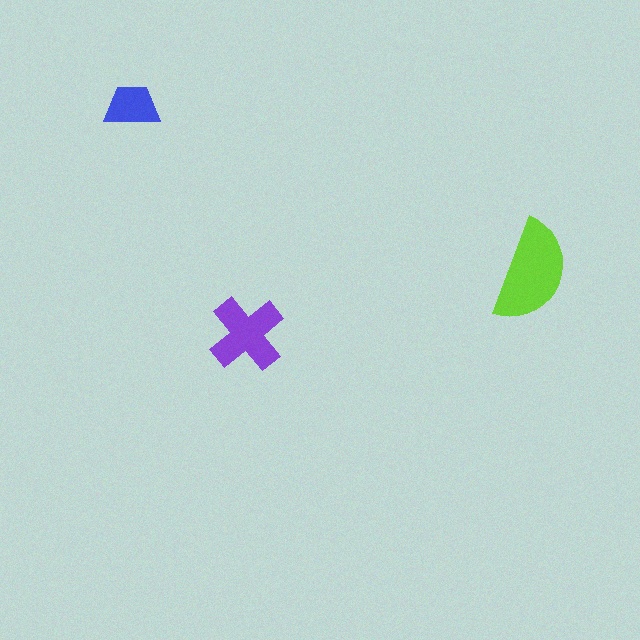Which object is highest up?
The blue trapezoid is topmost.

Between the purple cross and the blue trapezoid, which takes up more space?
The purple cross.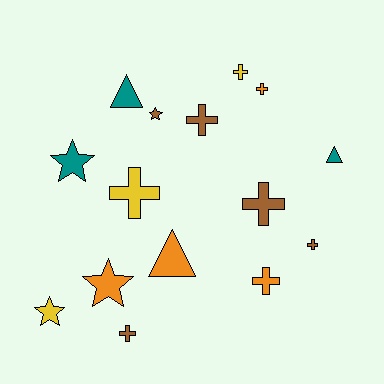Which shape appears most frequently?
Cross, with 8 objects.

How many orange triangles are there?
There is 1 orange triangle.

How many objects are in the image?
There are 15 objects.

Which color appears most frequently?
Brown, with 5 objects.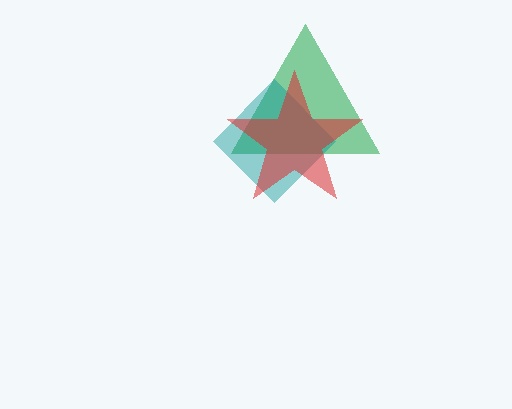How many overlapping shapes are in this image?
There are 3 overlapping shapes in the image.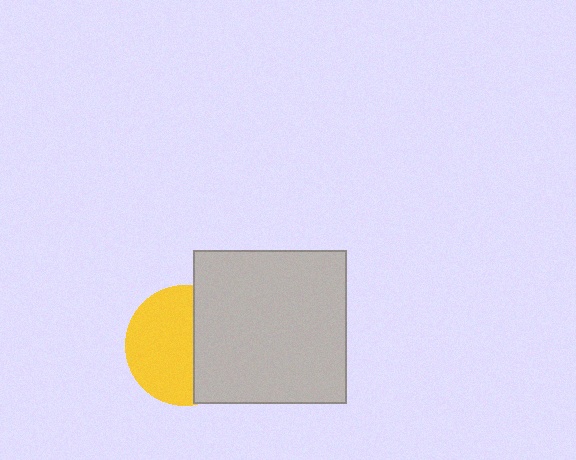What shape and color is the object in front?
The object in front is a light gray square.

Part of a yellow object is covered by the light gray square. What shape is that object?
It is a circle.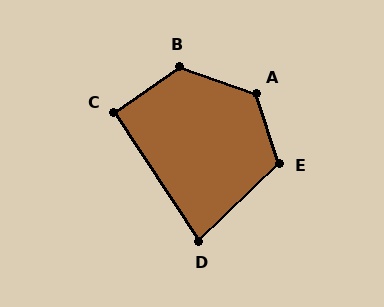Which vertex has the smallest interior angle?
D, at approximately 79 degrees.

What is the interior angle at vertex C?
Approximately 92 degrees (approximately right).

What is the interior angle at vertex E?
Approximately 116 degrees (obtuse).